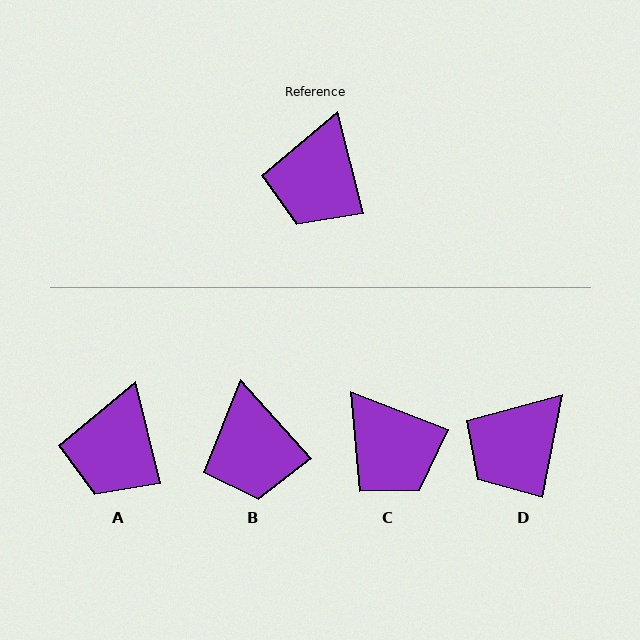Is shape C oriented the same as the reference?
No, it is off by about 55 degrees.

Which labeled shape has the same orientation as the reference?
A.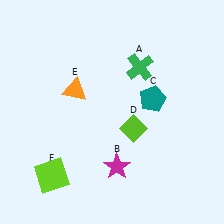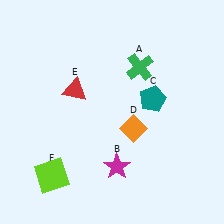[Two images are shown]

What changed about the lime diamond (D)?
In Image 1, D is lime. In Image 2, it changed to orange.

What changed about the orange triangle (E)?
In Image 1, E is orange. In Image 2, it changed to red.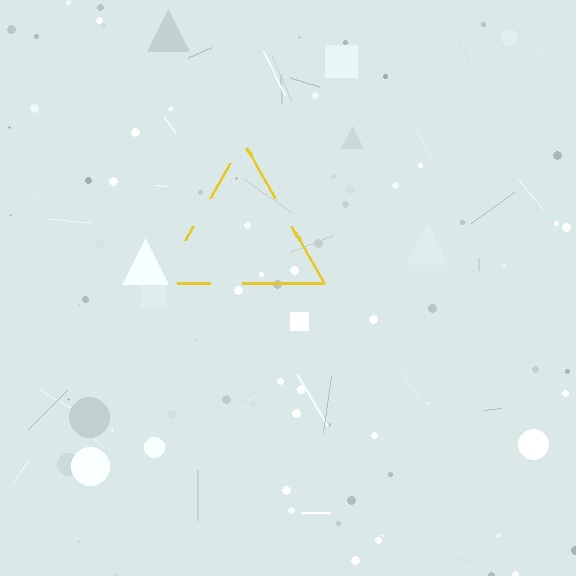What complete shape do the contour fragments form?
The contour fragments form a triangle.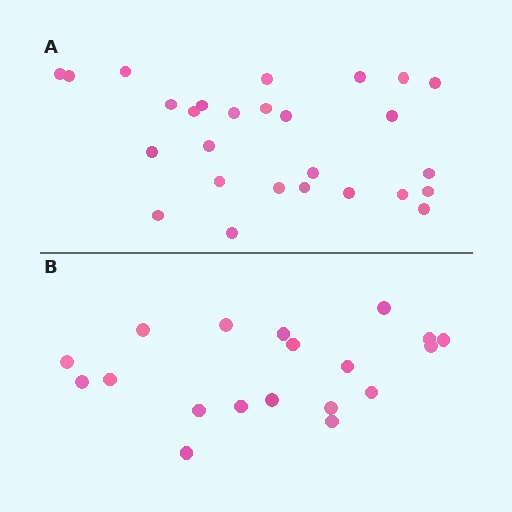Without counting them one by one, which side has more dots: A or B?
Region A (the top region) has more dots.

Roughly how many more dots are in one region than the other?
Region A has roughly 8 or so more dots than region B.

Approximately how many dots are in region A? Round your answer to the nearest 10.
About 30 dots. (The exact count is 27, which rounds to 30.)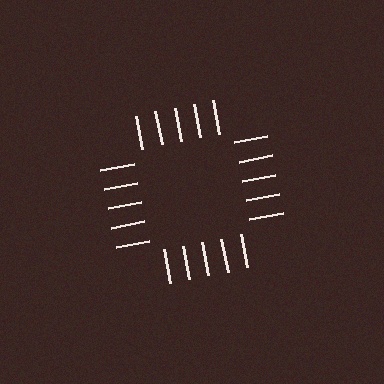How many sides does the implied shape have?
4 sides — the line-ends trace a square.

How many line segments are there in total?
20 — 5 along each of the 4 edges.